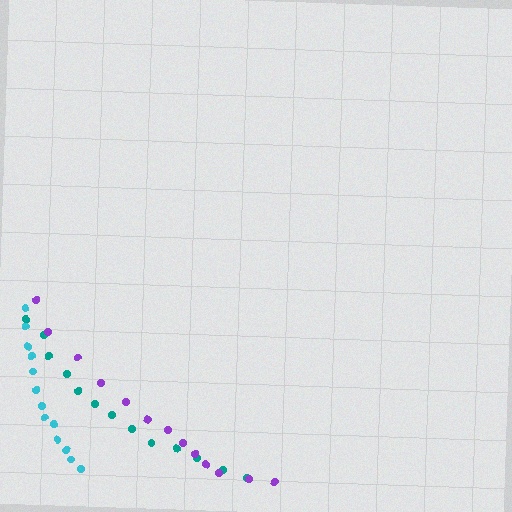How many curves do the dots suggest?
There are 3 distinct paths.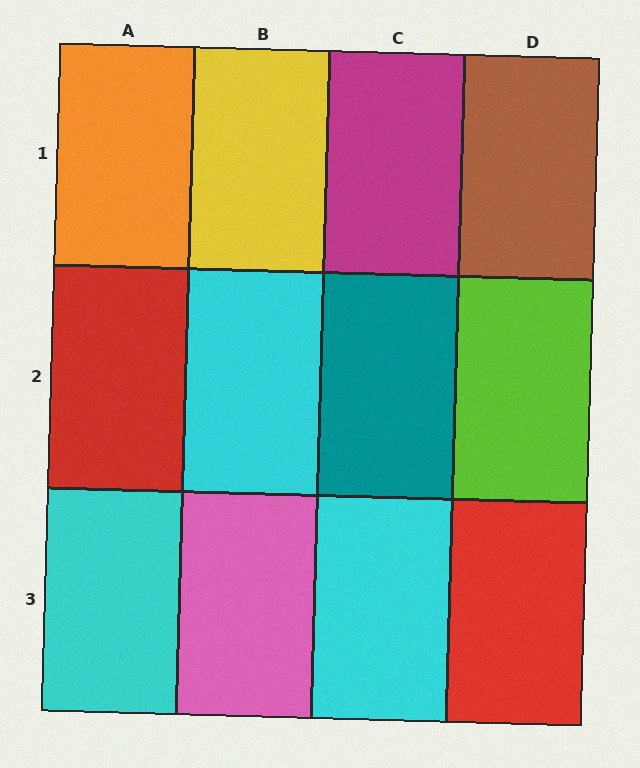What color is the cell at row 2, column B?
Cyan.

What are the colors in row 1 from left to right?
Orange, yellow, magenta, brown.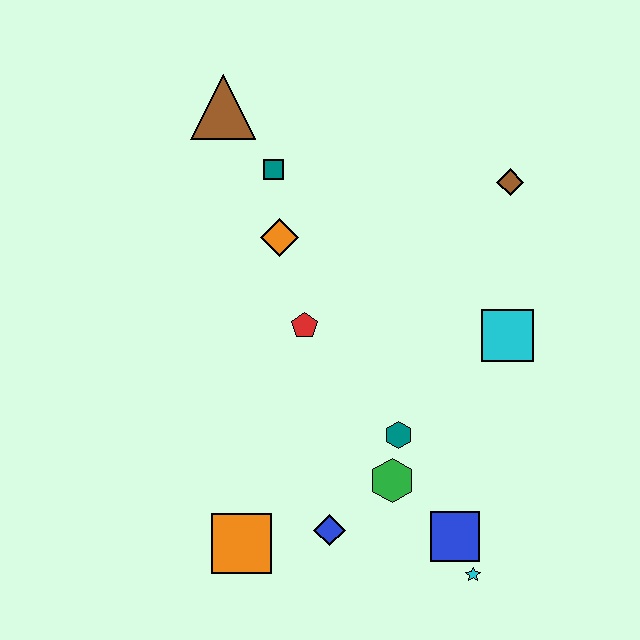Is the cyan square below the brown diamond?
Yes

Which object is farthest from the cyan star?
The brown triangle is farthest from the cyan star.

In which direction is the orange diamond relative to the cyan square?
The orange diamond is to the left of the cyan square.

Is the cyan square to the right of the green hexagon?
Yes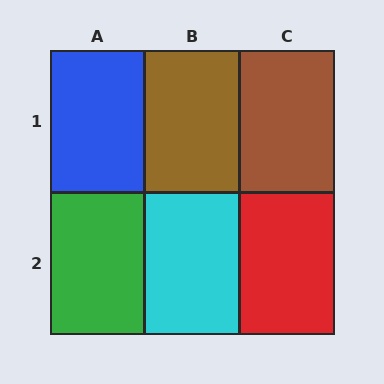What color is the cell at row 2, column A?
Green.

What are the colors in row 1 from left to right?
Blue, brown, brown.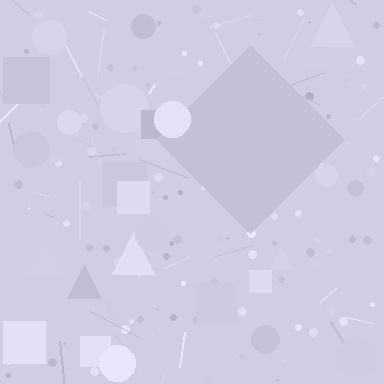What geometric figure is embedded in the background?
A diamond is embedded in the background.